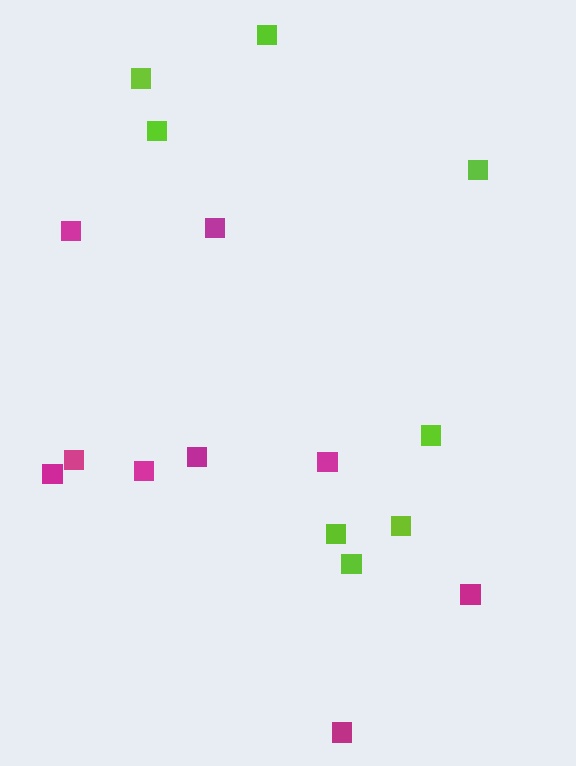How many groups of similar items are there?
There are 2 groups: one group of lime squares (8) and one group of magenta squares (9).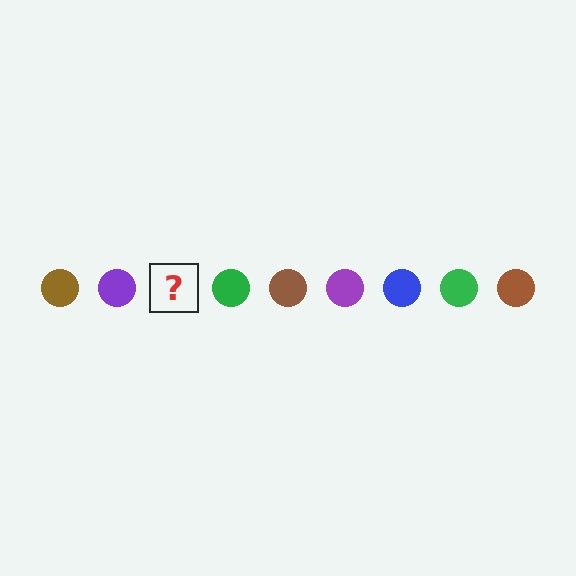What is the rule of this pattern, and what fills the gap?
The rule is that the pattern cycles through brown, purple, blue, green circles. The gap should be filled with a blue circle.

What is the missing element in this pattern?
The missing element is a blue circle.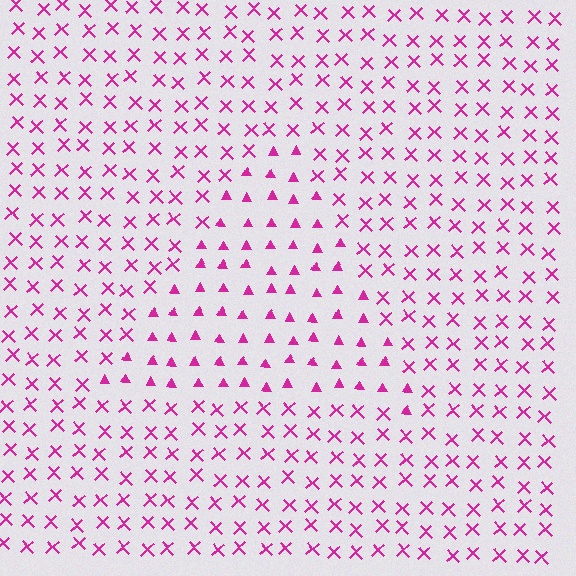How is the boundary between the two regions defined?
The boundary is defined by a change in element shape: triangles inside vs. X marks outside. All elements share the same color and spacing.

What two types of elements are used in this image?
The image uses triangles inside the triangle region and X marks outside it.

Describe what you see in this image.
The image is filled with small magenta elements arranged in a uniform grid. A triangle-shaped region contains triangles, while the surrounding area contains X marks. The boundary is defined purely by the change in element shape.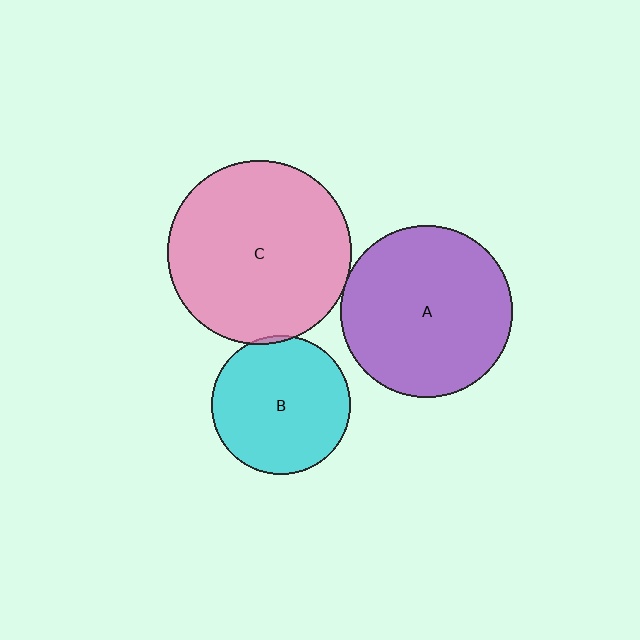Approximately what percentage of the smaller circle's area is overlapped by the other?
Approximately 5%.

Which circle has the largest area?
Circle C (pink).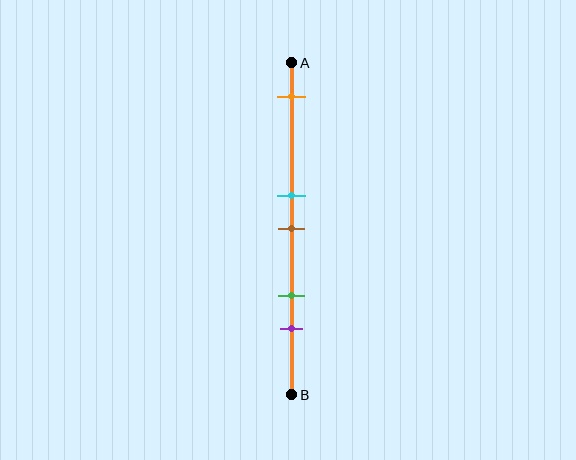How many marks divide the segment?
There are 5 marks dividing the segment.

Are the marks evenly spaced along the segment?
No, the marks are not evenly spaced.